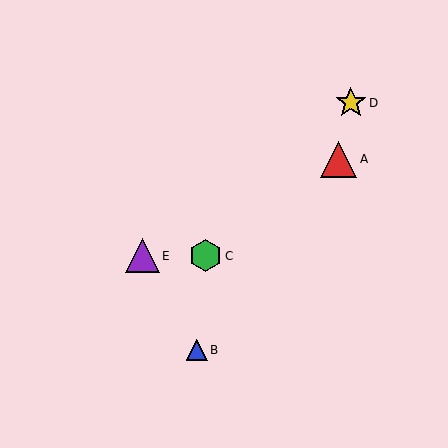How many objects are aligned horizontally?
2 objects (C, E) are aligned horizontally.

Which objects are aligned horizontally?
Objects C, E are aligned horizontally.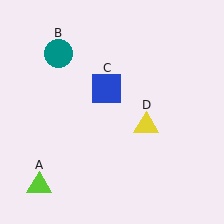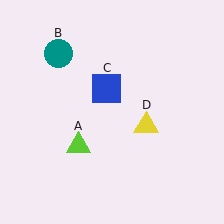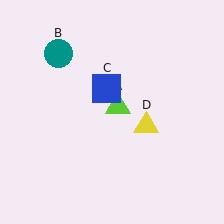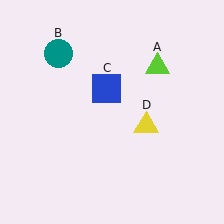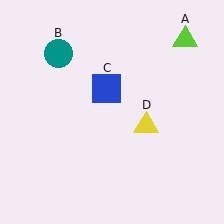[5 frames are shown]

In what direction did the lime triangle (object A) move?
The lime triangle (object A) moved up and to the right.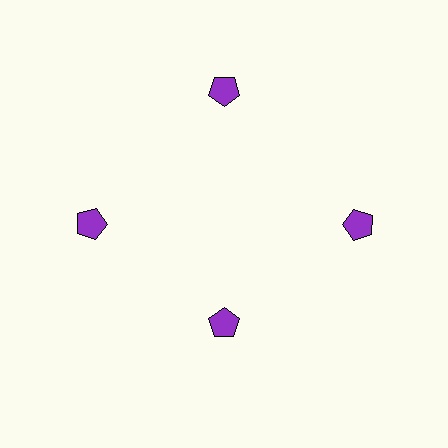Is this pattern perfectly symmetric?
No. The 4 purple pentagons are arranged in a ring, but one element near the 6 o'clock position is pulled inward toward the center, breaking the 4-fold rotational symmetry.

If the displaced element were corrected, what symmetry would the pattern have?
It would have 4-fold rotational symmetry — the pattern would map onto itself every 90 degrees.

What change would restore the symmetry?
The symmetry would be restored by moving it outward, back onto the ring so that all 4 pentagons sit at equal angles and equal distance from the center.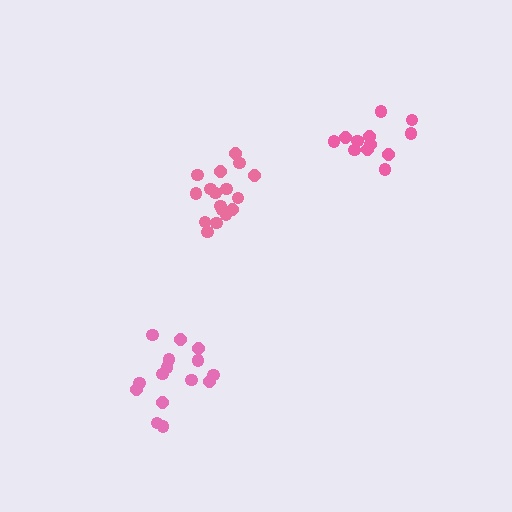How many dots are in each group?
Group 1: 17 dots, Group 2: 15 dots, Group 3: 12 dots (44 total).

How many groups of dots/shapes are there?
There are 3 groups.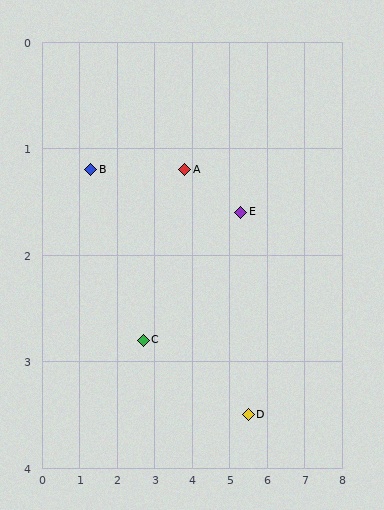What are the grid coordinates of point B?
Point B is at approximately (1.3, 1.2).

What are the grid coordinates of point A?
Point A is at approximately (3.8, 1.2).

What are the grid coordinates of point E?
Point E is at approximately (5.3, 1.6).